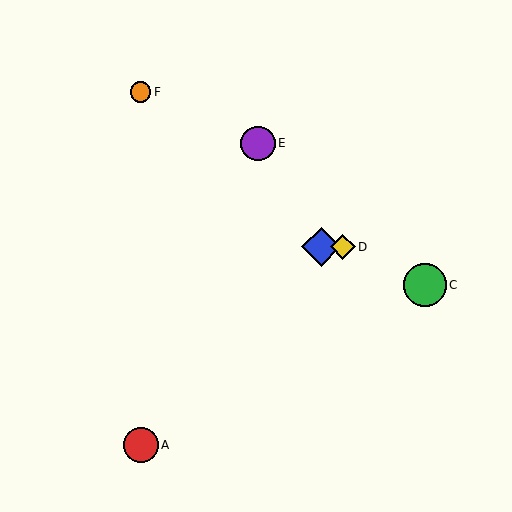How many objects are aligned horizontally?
2 objects (B, D) are aligned horizontally.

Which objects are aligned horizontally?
Objects B, D are aligned horizontally.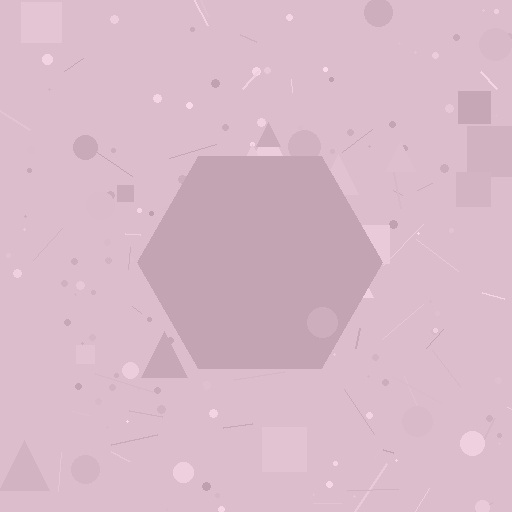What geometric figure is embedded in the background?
A hexagon is embedded in the background.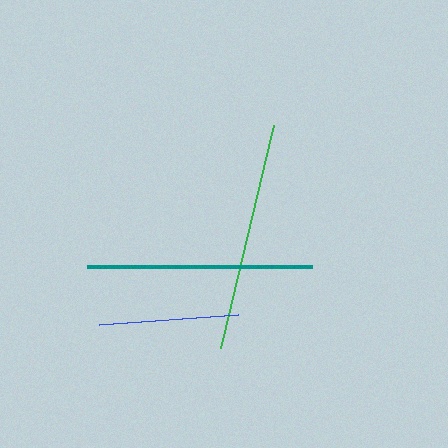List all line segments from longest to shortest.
From longest to shortest: green, teal, blue.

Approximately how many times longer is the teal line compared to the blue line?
The teal line is approximately 1.6 times the length of the blue line.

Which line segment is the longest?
The green line is the longest at approximately 230 pixels.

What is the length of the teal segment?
The teal segment is approximately 225 pixels long.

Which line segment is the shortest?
The blue line is the shortest at approximately 139 pixels.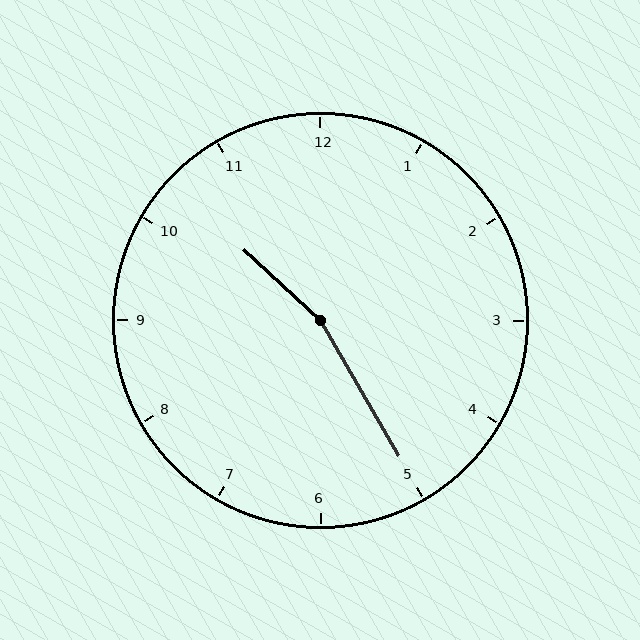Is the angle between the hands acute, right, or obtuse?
It is obtuse.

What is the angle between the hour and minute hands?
Approximately 162 degrees.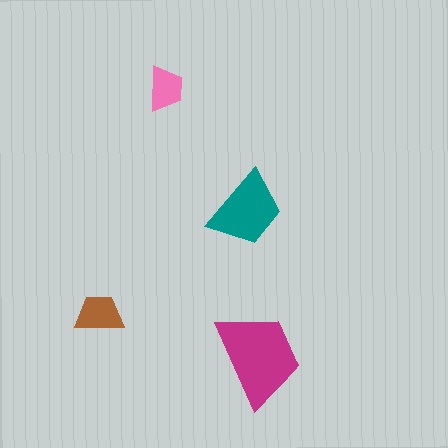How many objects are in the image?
There are 4 objects in the image.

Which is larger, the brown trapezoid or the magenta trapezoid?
The magenta one.